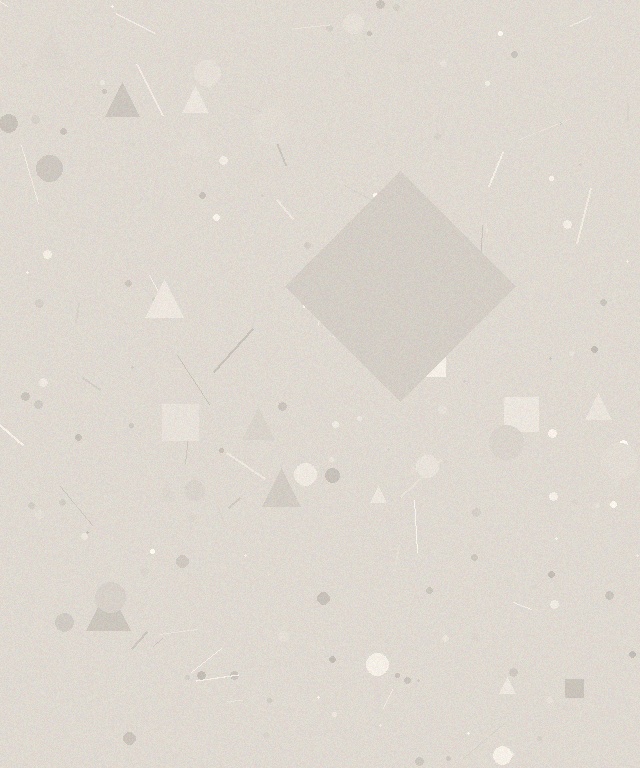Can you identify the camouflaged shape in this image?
The camouflaged shape is a diamond.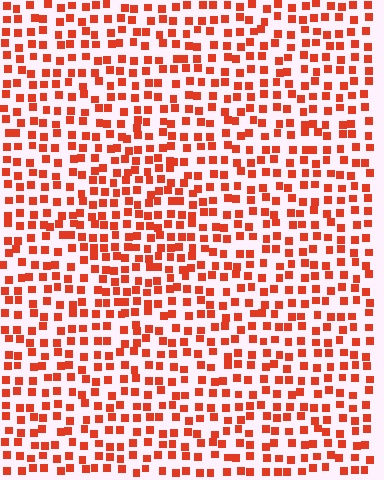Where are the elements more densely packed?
The elements are more densely packed inside the diamond boundary.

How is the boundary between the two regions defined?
The boundary is defined by a change in element density (approximately 1.4x ratio). All elements are the same color, size, and shape.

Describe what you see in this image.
The image contains small red elements arranged at two different densities. A diamond-shaped region is visible where the elements are more densely packed than the surrounding area.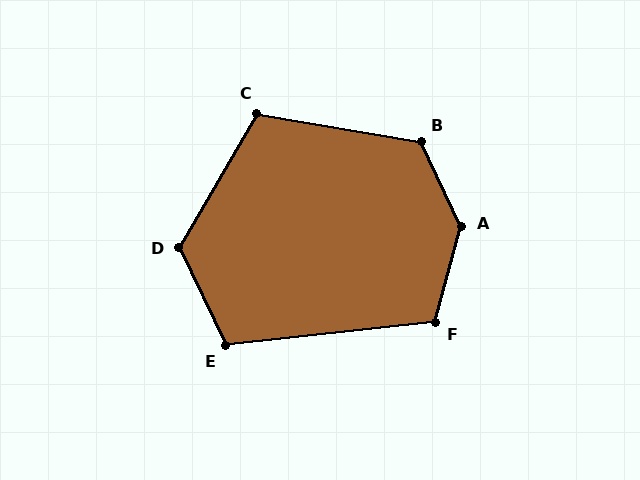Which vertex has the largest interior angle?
A, at approximately 140 degrees.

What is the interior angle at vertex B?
Approximately 124 degrees (obtuse).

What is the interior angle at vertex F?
Approximately 111 degrees (obtuse).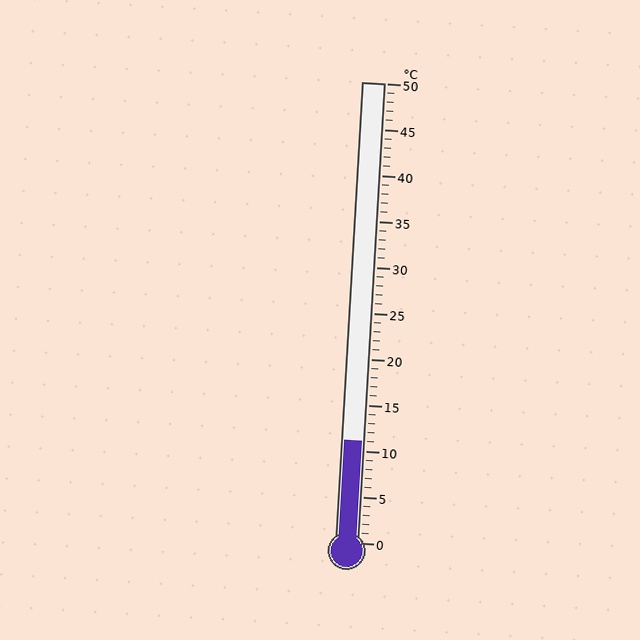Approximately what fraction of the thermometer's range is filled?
The thermometer is filled to approximately 20% of its range.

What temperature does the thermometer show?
The thermometer shows approximately 11°C.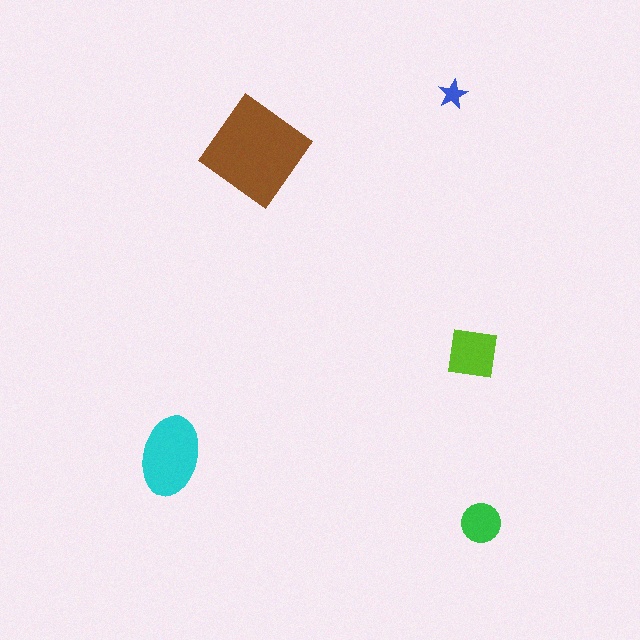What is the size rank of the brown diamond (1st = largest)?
1st.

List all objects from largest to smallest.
The brown diamond, the cyan ellipse, the lime square, the green circle, the blue star.